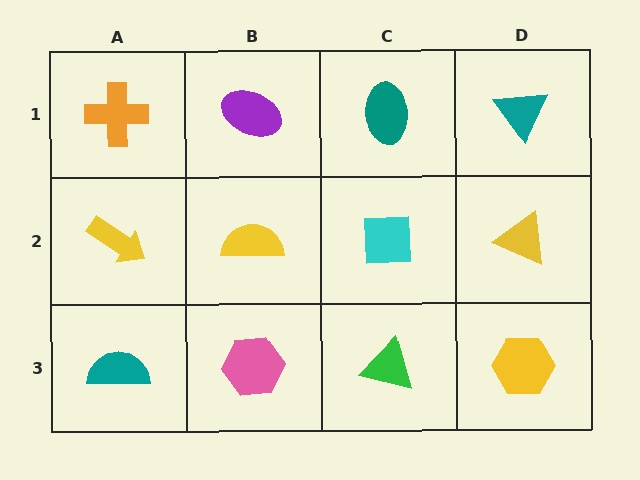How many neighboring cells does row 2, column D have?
3.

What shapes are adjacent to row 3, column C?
A cyan square (row 2, column C), a pink hexagon (row 3, column B), a yellow hexagon (row 3, column D).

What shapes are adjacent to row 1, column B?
A yellow semicircle (row 2, column B), an orange cross (row 1, column A), a teal ellipse (row 1, column C).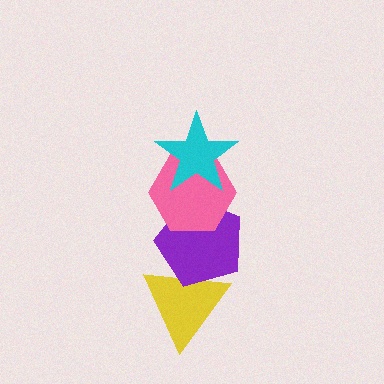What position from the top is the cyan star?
The cyan star is 1st from the top.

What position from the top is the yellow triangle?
The yellow triangle is 4th from the top.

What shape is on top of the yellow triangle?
The purple pentagon is on top of the yellow triangle.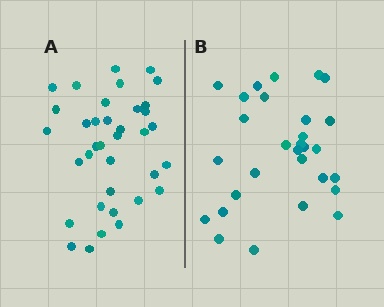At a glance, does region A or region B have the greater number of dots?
Region A (the left region) has more dots.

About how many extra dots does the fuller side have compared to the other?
Region A has roughly 8 or so more dots than region B.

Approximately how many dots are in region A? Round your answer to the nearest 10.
About 40 dots. (The exact count is 36, which rounds to 40.)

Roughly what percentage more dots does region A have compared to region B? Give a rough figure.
About 25% more.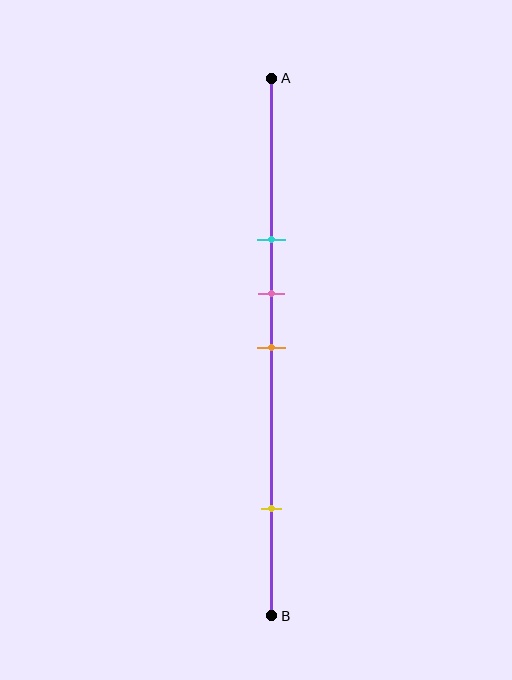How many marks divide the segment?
There are 4 marks dividing the segment.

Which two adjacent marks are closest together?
The pink and orange marks are the closest adjacent pair.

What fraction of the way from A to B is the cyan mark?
The cyan mark is approximately 30% (0.3) of the way from A to B.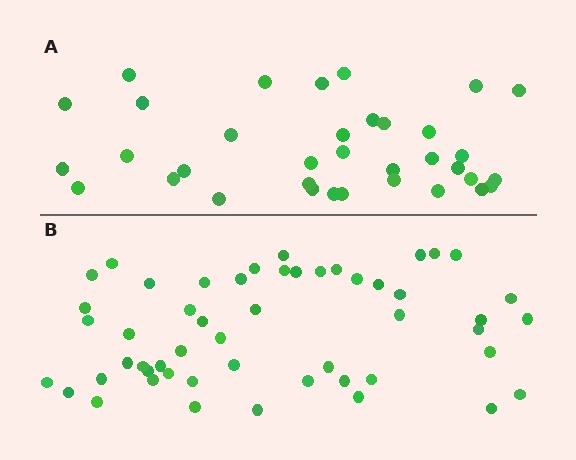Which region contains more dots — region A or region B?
Region B (the bottom region) has more dots.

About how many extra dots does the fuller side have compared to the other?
Region B has approximately 15 more dots than region A.